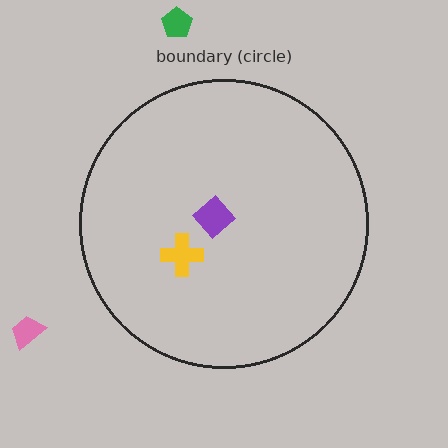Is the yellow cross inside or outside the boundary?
Inside.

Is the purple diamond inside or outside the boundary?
Inside.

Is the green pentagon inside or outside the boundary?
Outside.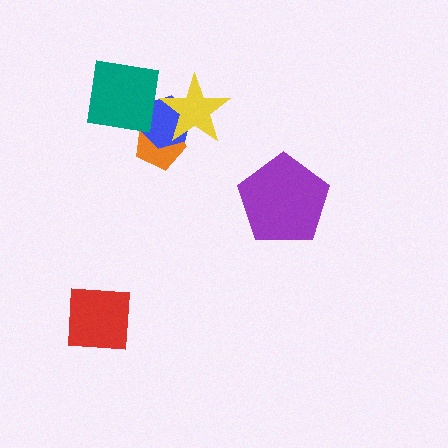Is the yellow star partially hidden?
No, no other shape covers it.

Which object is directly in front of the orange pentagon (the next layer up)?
The blue hexagon is directly in front of the orange pentagon.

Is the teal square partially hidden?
Yes, it is partially covered by another shape.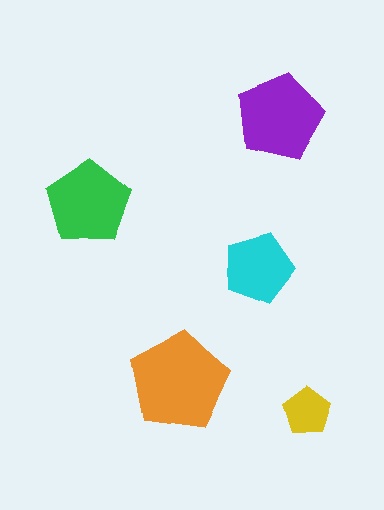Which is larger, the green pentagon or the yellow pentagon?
The green one.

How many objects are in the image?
There are 5 objects in the image.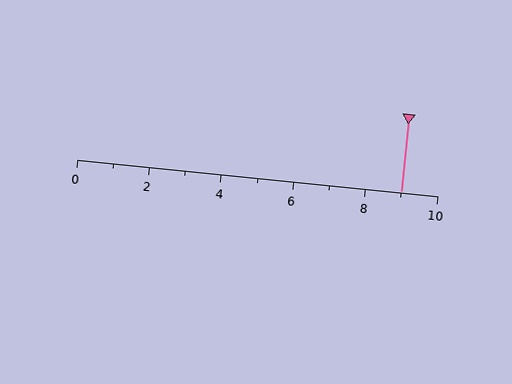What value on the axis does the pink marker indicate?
The marker indicates approximately 9.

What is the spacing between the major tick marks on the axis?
The major ticks are spaced 2 apart.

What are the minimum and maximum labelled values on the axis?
The axis runs from 0 to 10.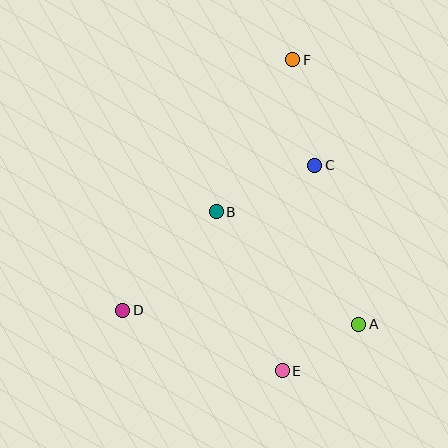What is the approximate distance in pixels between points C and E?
The distance between C and E is approximately 208 pixels.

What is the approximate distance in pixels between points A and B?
The distance between A and B is approximately 181 pixels.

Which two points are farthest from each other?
Points E and F are farthest from each other.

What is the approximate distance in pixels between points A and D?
The distance between A and D is approximately 236 pixels.